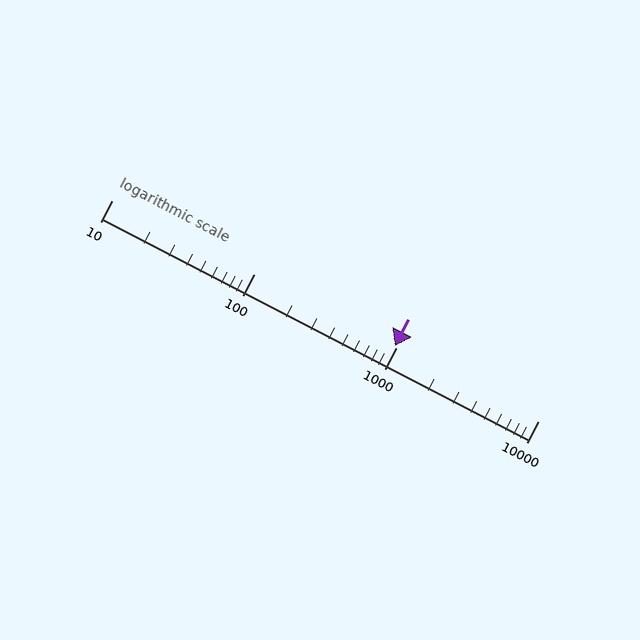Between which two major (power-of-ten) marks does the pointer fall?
The pointer is between 100 and 1000.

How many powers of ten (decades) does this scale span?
The scale spans 3 decades, from 10 to 10000.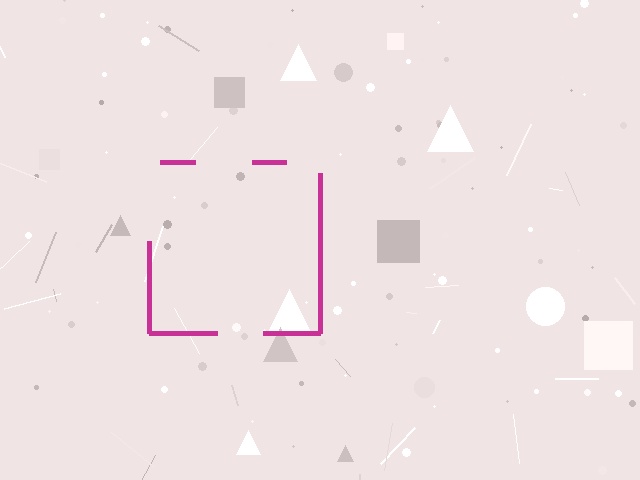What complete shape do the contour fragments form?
The contour fragments form a square.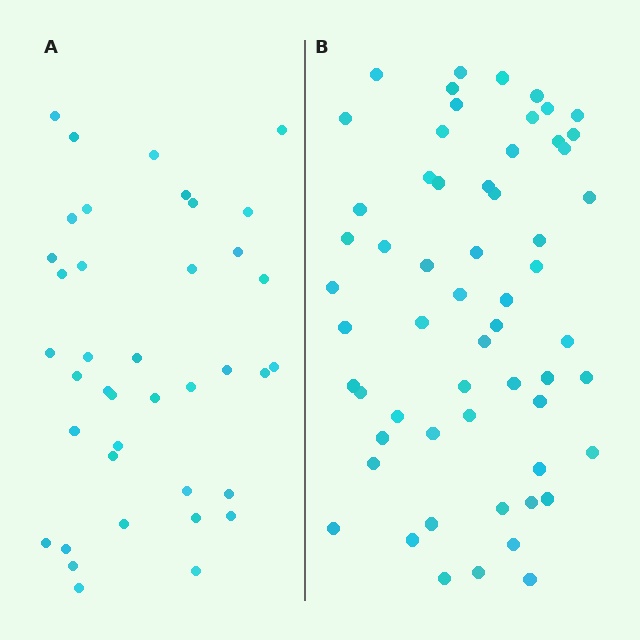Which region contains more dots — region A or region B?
Region B (the right region) has more dots.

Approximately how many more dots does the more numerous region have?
Region B has approximately 20 more dots than region A.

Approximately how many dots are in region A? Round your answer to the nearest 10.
About 40 dots. (The exact count is 39, which rounds to 40.)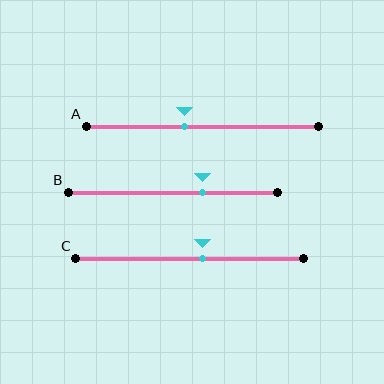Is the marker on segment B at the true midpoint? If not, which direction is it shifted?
No, the marker on segment B is shifted to the right by about 14% of the segment length.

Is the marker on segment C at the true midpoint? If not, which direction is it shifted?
No, the marker on segment C is shifted to the right by about 6% of the segment length.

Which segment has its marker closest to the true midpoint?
Segment C has its marker closest to the true midpoint.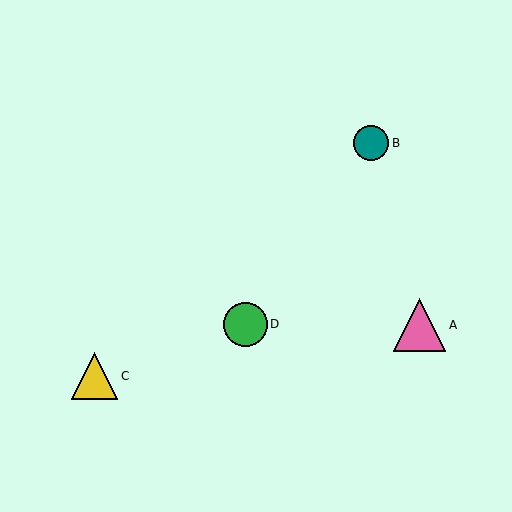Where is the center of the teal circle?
The center of the teal circle is at (371, 143).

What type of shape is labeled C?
Shape C is a yellow triangle.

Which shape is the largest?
The pink triangle (labeled A) is the largest.